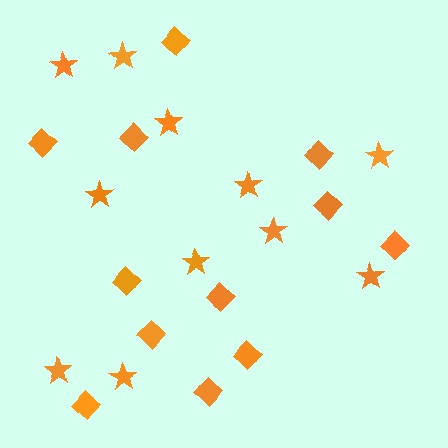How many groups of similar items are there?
There are 2 groups: one group of diamonds (12) and one group of stars (11).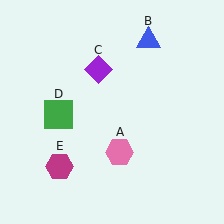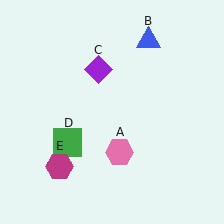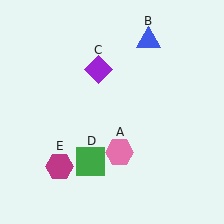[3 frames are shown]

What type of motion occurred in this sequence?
The green square (object D) rotated counterclockwise around the center of the scene.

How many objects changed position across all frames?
1 object changed position: green square (object D).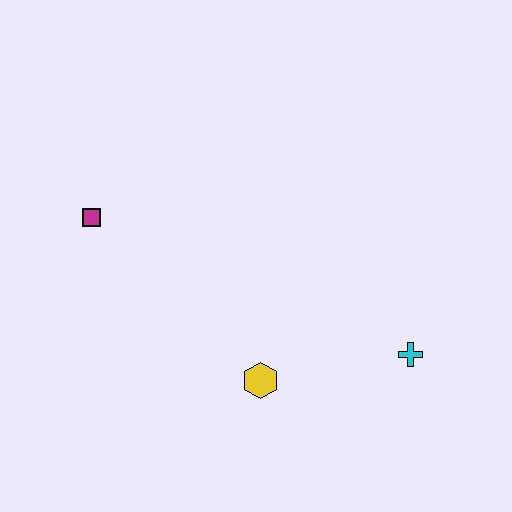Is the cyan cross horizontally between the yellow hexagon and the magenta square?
No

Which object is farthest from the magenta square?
The cyan cross is farthest from the magenta square.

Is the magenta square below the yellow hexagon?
No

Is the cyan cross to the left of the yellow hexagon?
No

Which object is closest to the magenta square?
The yellow hexagon is closest to the magenta square.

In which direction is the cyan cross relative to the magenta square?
The cyan cross is to the right of the magenta square.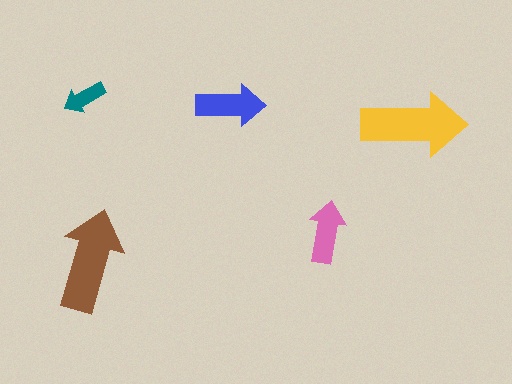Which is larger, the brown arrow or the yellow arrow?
The yellow one.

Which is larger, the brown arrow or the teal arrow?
The brown one.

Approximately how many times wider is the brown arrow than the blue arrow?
About 1.5 times wider.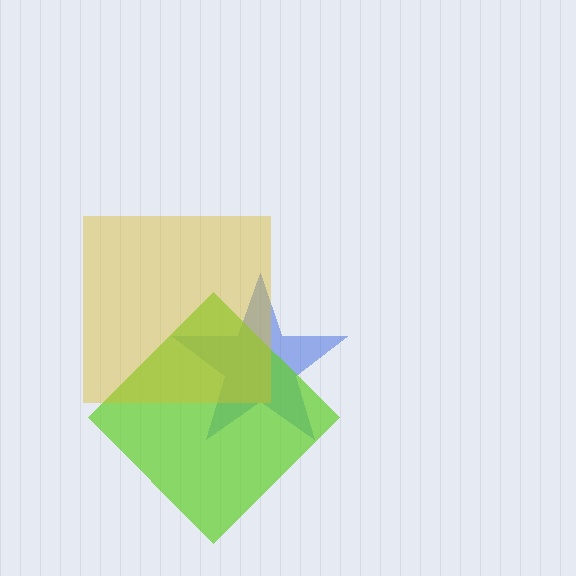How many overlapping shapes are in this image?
There are 3 overlapping shapes in the image.